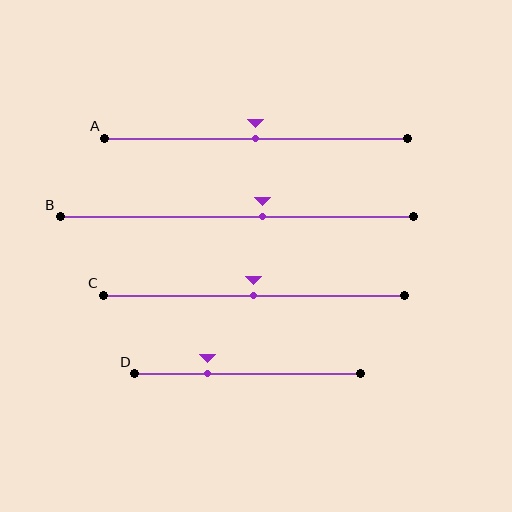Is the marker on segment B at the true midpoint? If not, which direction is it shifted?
No, the marker on segment B is shifted to the right by about 7% of the segment length.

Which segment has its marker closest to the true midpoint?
Segment A has its marker closest to the true midpoint.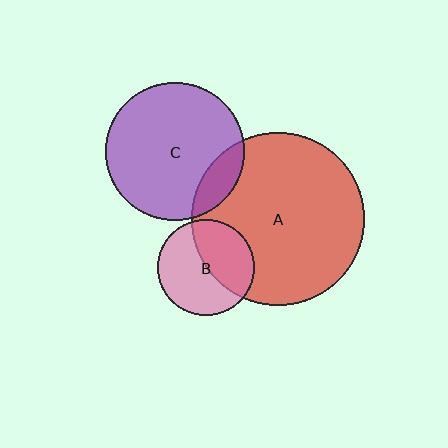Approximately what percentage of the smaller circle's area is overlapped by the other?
Approximately 45%.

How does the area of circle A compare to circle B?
Approximately 3.2 times.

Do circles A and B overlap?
Yes.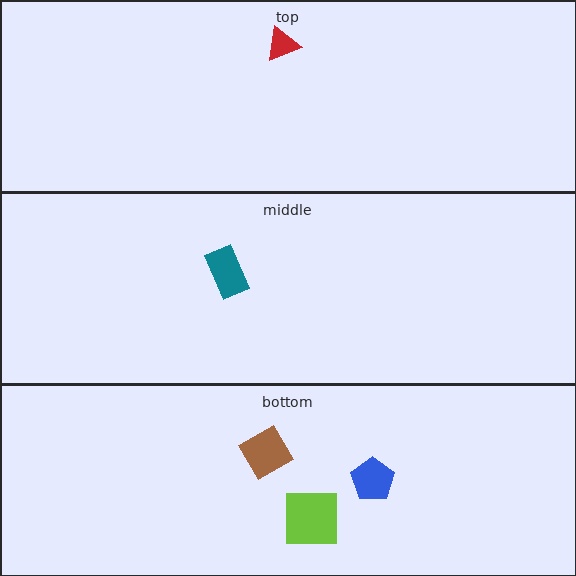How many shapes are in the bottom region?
3.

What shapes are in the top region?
The red triangle.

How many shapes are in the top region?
1.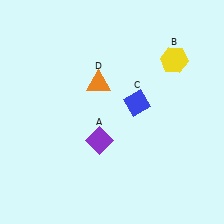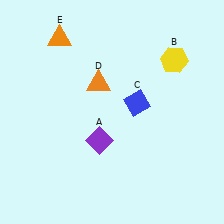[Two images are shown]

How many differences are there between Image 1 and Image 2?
There is 1 difference between the two images.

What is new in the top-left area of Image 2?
An orange triangle (E) was added in the top-left area of Image 2.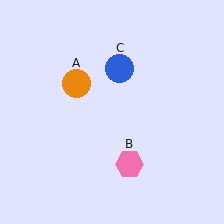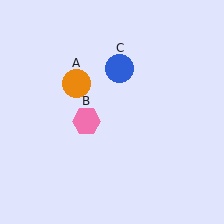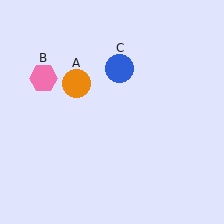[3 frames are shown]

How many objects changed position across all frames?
1 object changed position: pink hexagon (object B).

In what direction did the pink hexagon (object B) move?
The pink hexagon (object B) moved up and to the left.